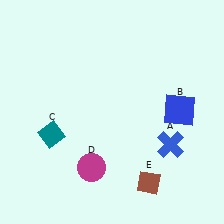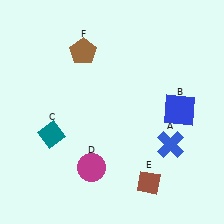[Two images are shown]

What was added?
A brown pentagon (F) was added in Image 2.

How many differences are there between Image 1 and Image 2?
There is 1 difference between the two images.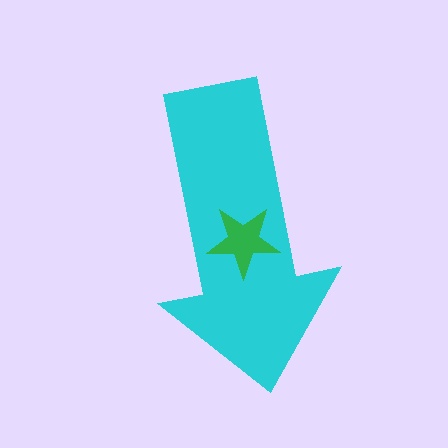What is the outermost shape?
The cyan arrow.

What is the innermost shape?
The green star.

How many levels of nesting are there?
2.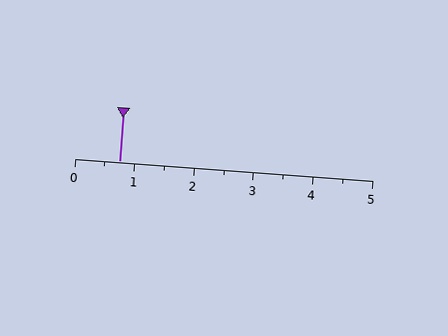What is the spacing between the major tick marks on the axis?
The major ticks are spaced 1 apart.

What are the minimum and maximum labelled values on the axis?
The axis runs from 0 to 5.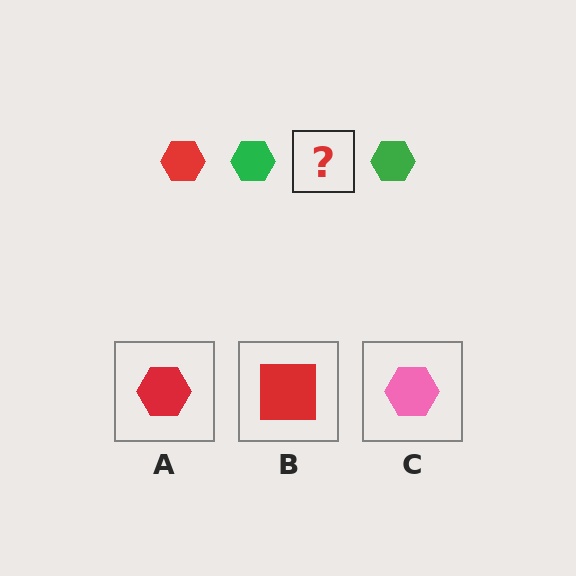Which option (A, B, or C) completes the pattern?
A.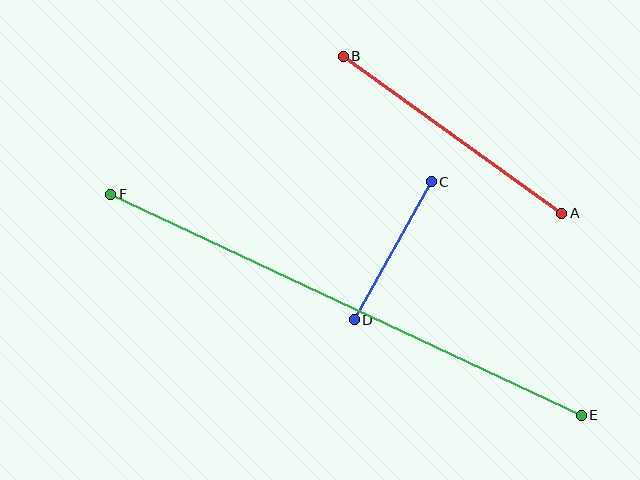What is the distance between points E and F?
The distance is approximately 520 pixels.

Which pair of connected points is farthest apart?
Points E and F are farthest apart.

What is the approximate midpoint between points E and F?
The midpoint is at approximately (346, 305) pixels.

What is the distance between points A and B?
The distance is approximately 269 pixels.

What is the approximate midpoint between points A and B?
The midpoint is at approximately (452, 135) pixels.